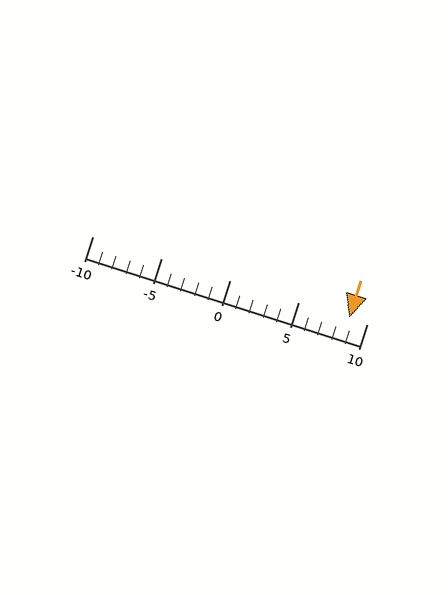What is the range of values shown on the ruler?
The ruler shows values from -10 to 10.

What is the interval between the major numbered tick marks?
The major tick marks are spaced 5 units apart.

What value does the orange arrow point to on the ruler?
The orange arrow points to approximately 9.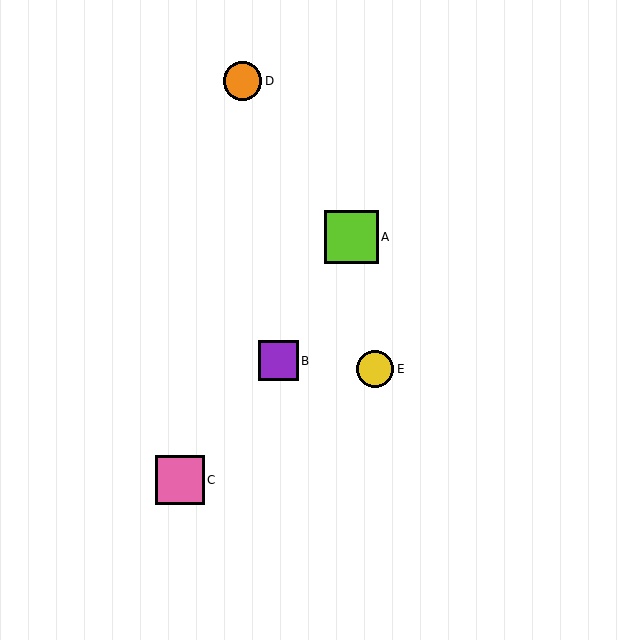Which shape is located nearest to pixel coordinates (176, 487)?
The pink square (labeled C) at (180, 480) is nearest to that location.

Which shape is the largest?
The lime square (labeled A) is the largest.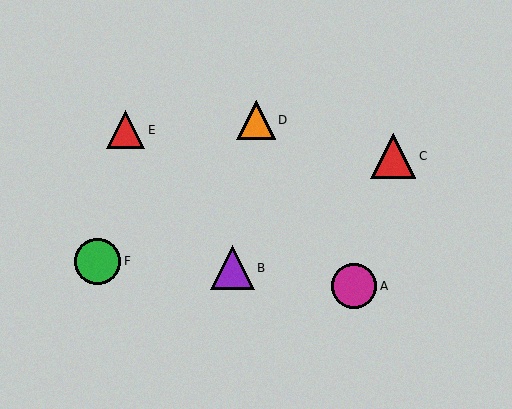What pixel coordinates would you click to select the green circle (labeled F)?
Click at (98, 261) to select the green circle F.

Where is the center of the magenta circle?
The center of the magenta circle is at (354, 286).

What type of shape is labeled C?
Shape C is a red triangle.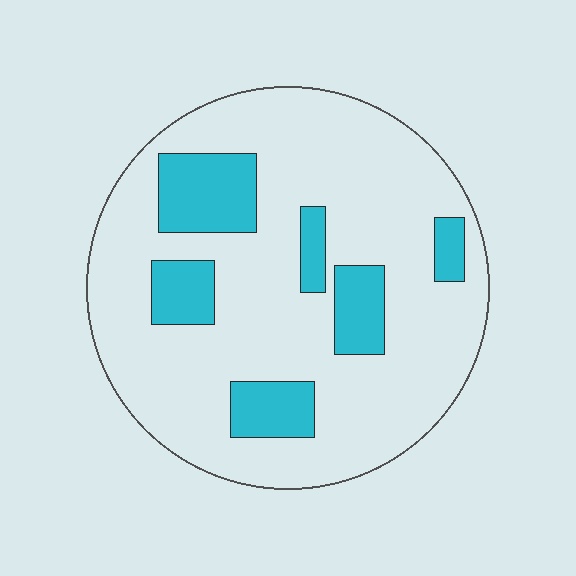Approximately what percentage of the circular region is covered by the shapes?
Approximately 20%.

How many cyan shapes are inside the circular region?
6.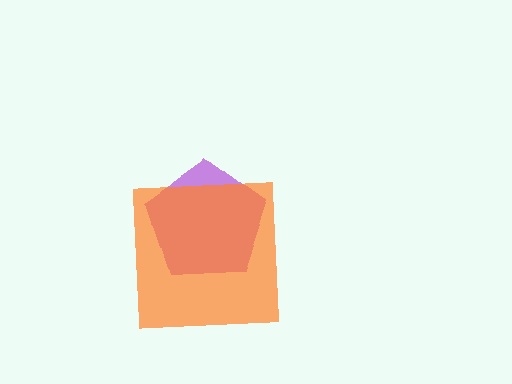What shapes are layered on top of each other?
The layered shapes are: a purple pentagon, an orange square.